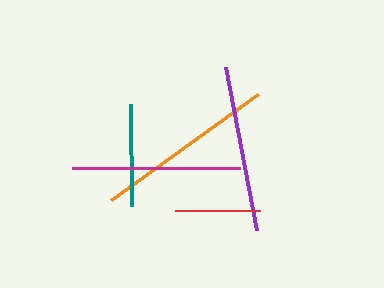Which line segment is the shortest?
The red line is the shortest at approximately 85 pixels.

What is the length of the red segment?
The red segment is approximately 85 pixels long.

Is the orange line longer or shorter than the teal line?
The orange line is longer than the teal line.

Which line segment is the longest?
The orange line is the longest at approximately 181 pixels.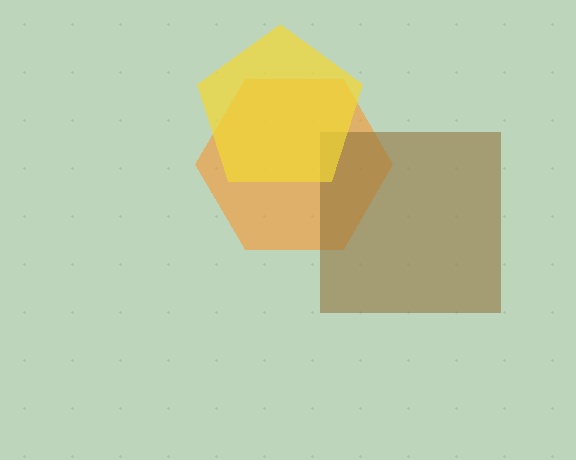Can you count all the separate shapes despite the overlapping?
Yes, there are 3 separate shapes.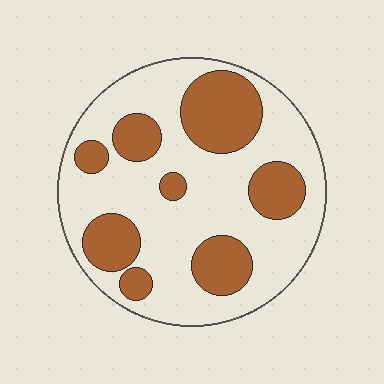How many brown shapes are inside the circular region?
8.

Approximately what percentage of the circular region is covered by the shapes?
Approximately 30%.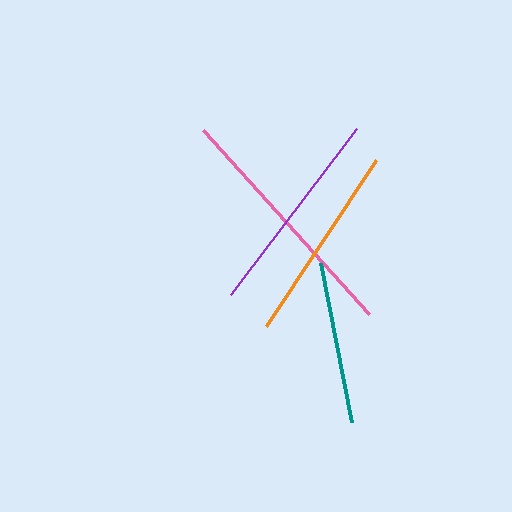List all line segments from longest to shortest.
From longest to shortest: pink, purple, orange, teal.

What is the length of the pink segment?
The pink segment is approximately 249 pixels long.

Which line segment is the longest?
The pink line is the longest at approximately 249 pixels.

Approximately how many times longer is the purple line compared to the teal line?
The purple line is approximately 1.3 times the length of the teal line.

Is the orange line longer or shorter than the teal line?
The orange line is longer than the teal line.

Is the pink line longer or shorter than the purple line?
The pink line is longer than the purple line.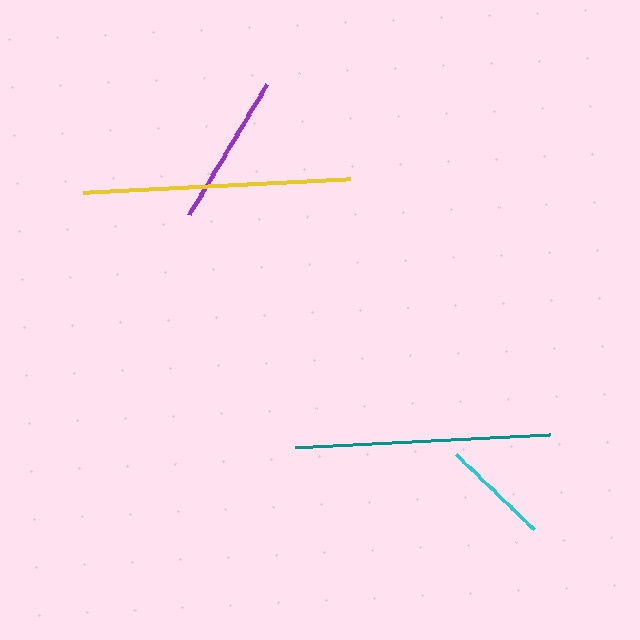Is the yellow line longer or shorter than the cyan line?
The yellow line is longer than the cyan line.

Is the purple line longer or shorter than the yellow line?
The yellow line is longer than the purple line.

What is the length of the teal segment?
The teal segment is approximately 255 pixels long.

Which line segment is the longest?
The yellow line is the longest at approximately 267 pixels.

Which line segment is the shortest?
The cyan line is the shortest at approximately 108 pixels.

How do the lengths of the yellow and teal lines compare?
The yellow and teal lines are approximately the same length.